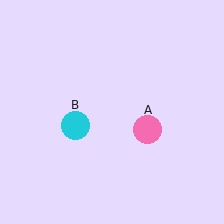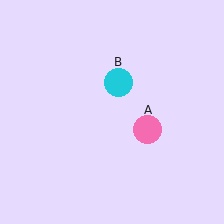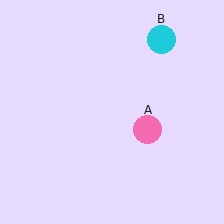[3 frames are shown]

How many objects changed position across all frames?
1 object changed position: cyan circle (object B).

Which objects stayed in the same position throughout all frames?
Pink circle (object A) remained stationary.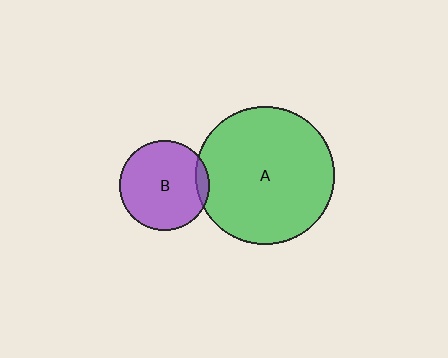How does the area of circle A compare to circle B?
Approximately 2.4 times.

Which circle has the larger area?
Circle A (green).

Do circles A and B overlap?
Yes.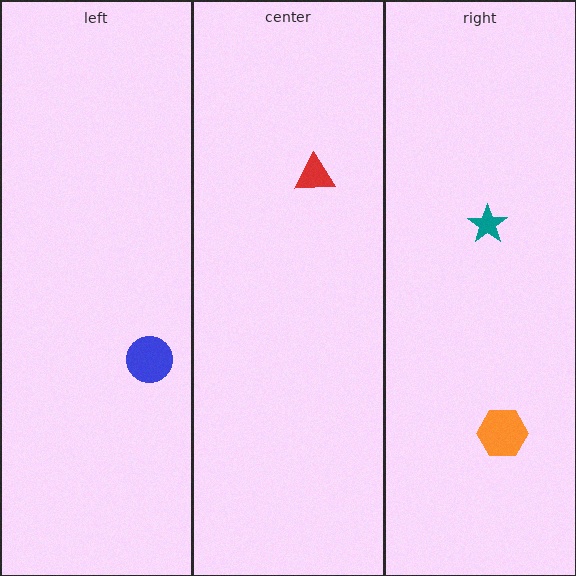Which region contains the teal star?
The right region.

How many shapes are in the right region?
2.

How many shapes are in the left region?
1.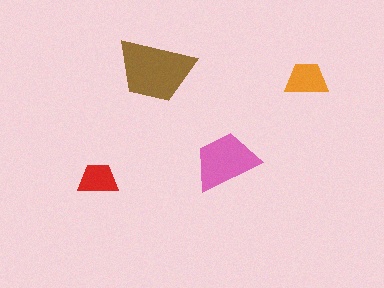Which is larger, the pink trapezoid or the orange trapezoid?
The pink one.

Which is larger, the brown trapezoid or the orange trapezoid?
The brown one.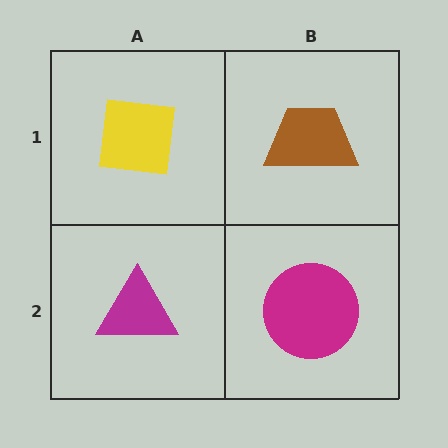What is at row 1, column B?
A brown trapezoid.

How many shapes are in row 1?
2 shapes.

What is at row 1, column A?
A yellow square.